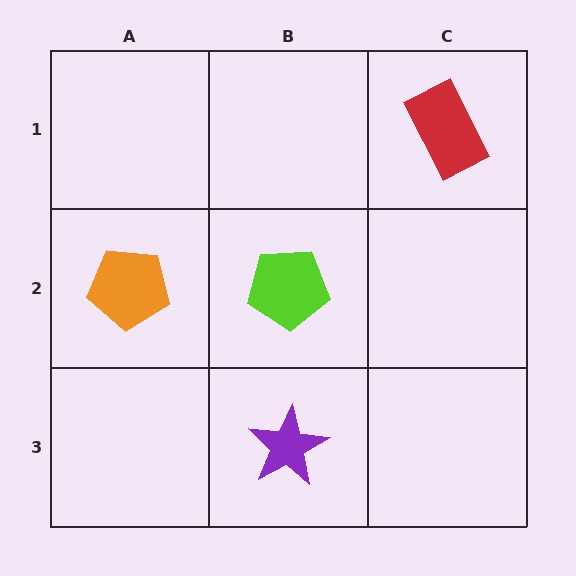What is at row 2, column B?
A lime pentagon.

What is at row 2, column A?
An orange pentagon.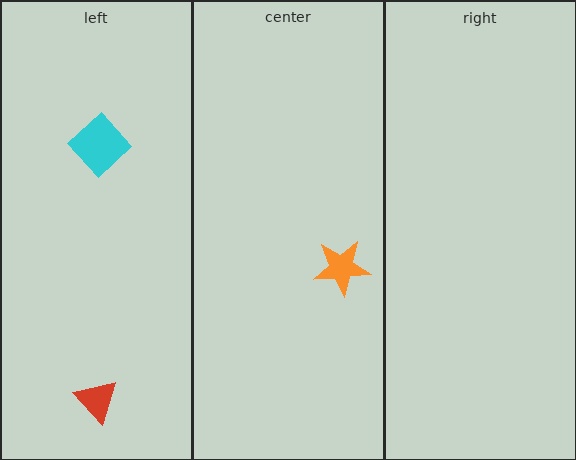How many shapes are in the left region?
2.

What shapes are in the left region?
The red triangle, the cyan diamond.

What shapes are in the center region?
The orange star.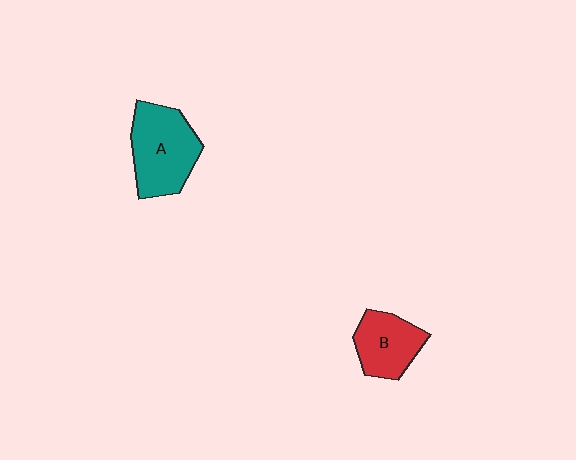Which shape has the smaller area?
Shape B (red).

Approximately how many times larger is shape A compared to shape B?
Approximately 1.4 times.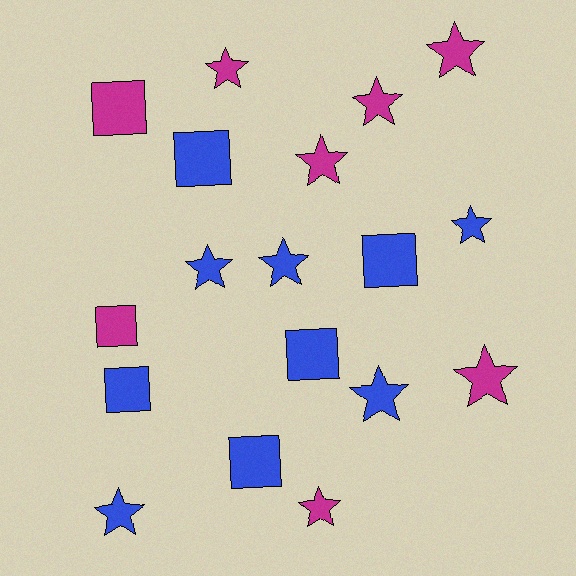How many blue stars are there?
There are 5 blue stars.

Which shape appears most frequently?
Star, with 11 objects.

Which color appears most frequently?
Blue, with 10 objects.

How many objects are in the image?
There are 18 objects.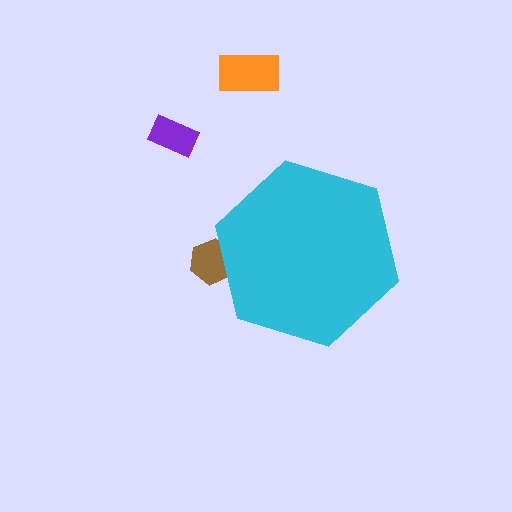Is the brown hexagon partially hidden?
Yes, the brown hexagon is partially hidden behind the cyan hexagon.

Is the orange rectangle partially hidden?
No, the orange rectangle is fully visible.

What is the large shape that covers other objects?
A cyan hexagon.